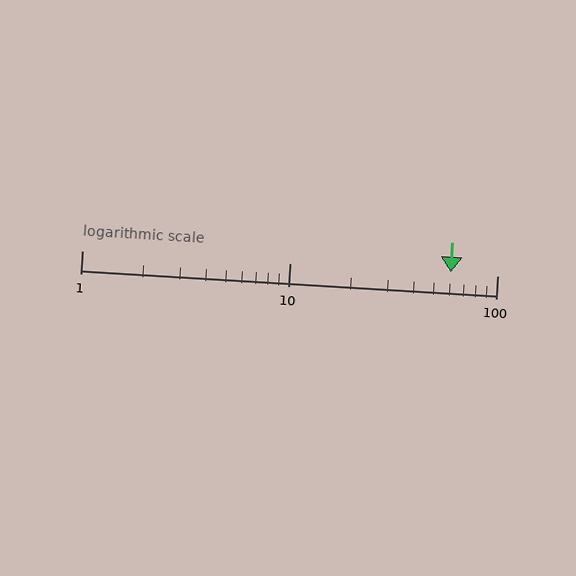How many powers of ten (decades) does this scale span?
The scale spans 2 decades, from 1 to 100.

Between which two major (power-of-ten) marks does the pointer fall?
The pointer is between 10 and 100.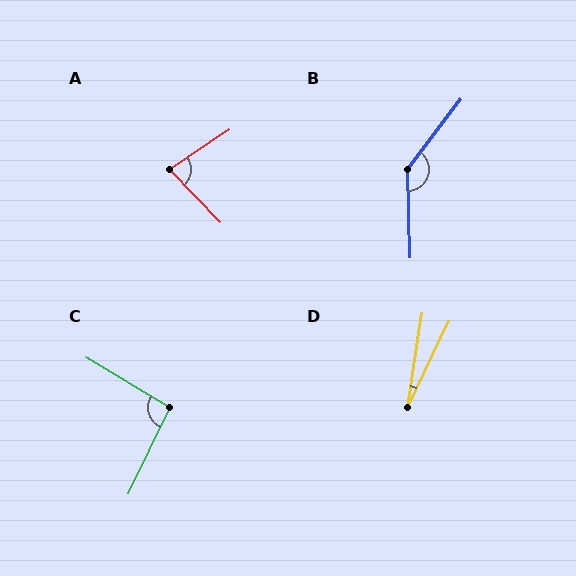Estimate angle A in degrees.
Approximately 80 degrees.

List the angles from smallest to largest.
D (17°), A (80°), C (95°), B (141°).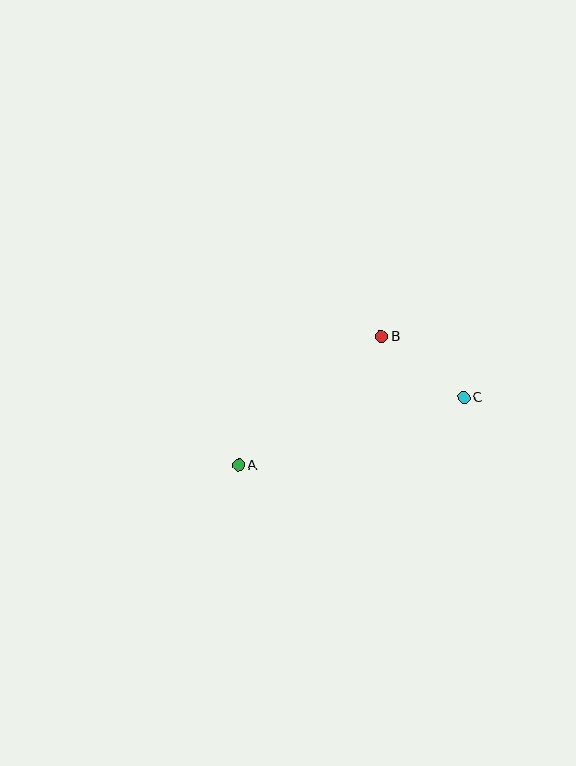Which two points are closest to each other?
Points B and C are closest to each other.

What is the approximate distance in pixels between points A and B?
The distance between A and B is approximately 192 pixels.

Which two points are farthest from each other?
Points A and C are farthest from each other.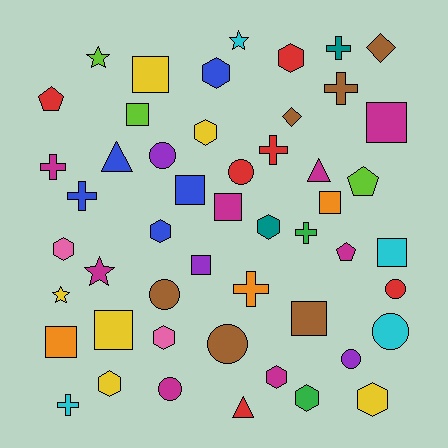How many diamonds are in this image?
There are 2 diamonds.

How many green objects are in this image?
There are 2 green objects.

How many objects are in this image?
There are 50 objects.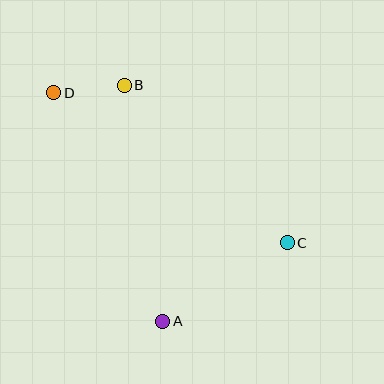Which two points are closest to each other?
Points B and D are closest to each other.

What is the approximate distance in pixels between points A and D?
The distance between A and D is approximately 253 pixels.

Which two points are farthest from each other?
Points C and D are farthest from each other.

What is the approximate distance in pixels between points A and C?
The distance between A and C is approximately 148 pixels.